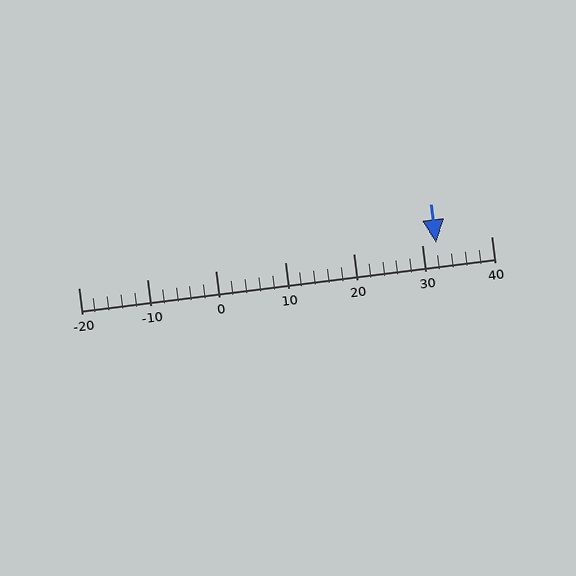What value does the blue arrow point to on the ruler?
The blue arrow points to approximately 32.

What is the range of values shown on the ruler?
The ruler shows values from -20 to 40.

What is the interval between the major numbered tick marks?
The major tick marks are spaced 10 units apart.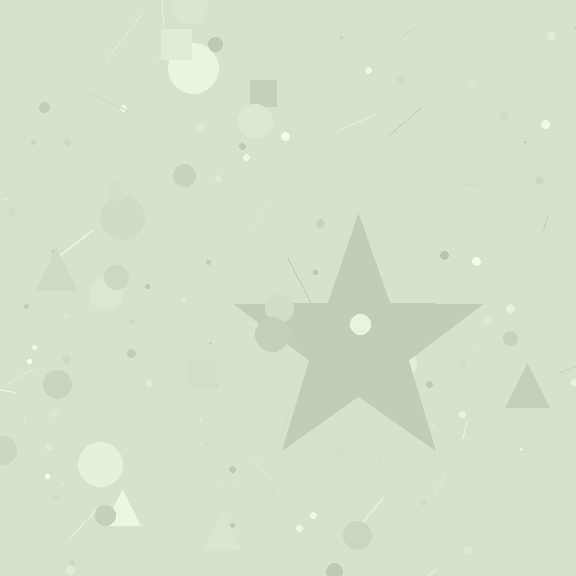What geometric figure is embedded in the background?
A star is embedded in the background.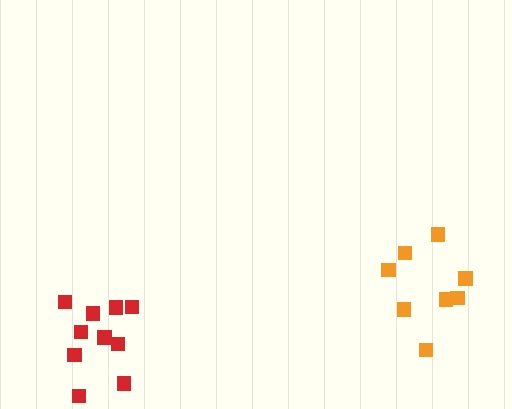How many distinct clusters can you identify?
There are 2 distinct clusters.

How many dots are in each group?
Group 1: 10 dots, Group 2: 8 dots (18 total).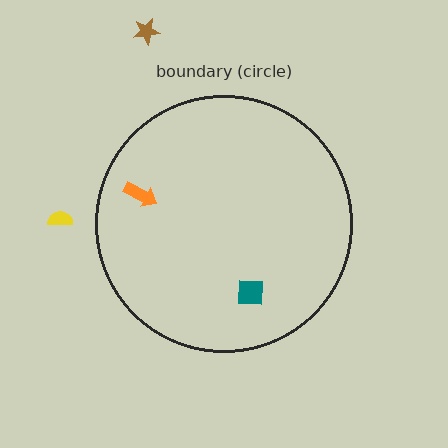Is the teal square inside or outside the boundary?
Inside.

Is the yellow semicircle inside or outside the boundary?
Outside.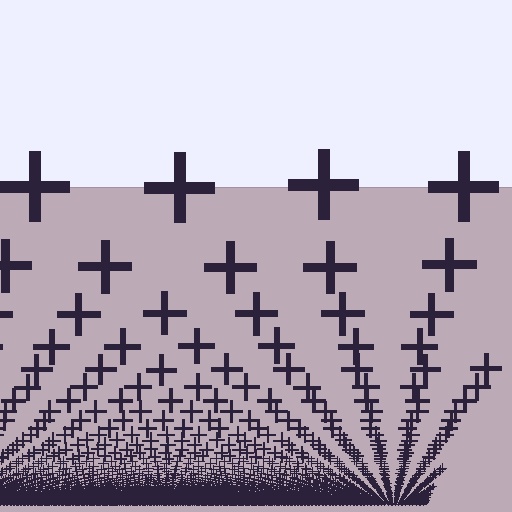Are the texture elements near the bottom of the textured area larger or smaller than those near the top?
Smaller. The gradient is inverted — elements near the bottom are smaller and denser.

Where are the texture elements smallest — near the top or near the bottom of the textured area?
Near the bottom.